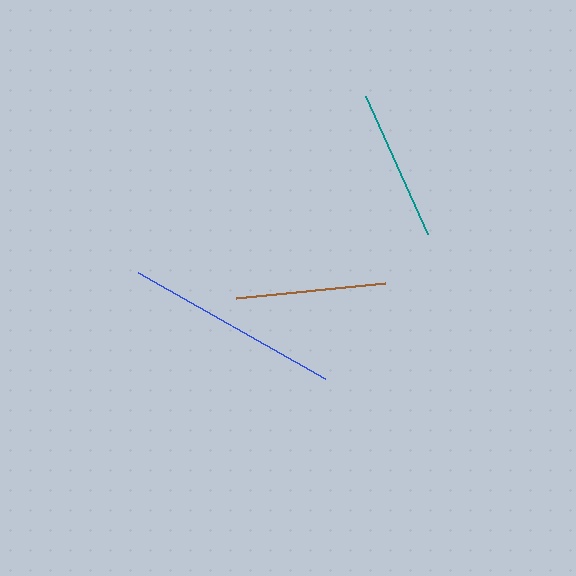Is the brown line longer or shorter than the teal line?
The teal line is longer than the brown line.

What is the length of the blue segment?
The blue segment is approximately 215 pixels long.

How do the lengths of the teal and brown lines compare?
The teal and brown lines are approximately the same length.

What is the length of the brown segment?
The brown segment is approximately 150 pixels long.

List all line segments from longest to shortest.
From longest to shortest: blue, teal, brown.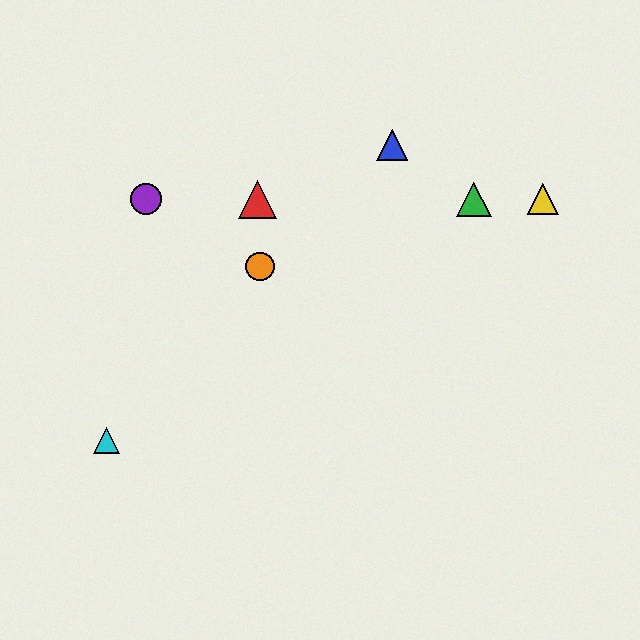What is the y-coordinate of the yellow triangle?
The yellow triangle is at y≈199.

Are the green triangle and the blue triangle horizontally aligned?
No, the green triangle is at y≈199 and the blue triangle is at y≈145.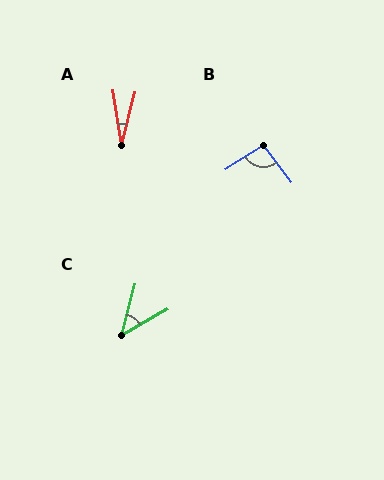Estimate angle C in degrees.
Approximately 45 degrees.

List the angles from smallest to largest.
A (23°), C (45°), B (95°).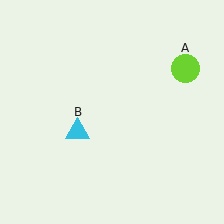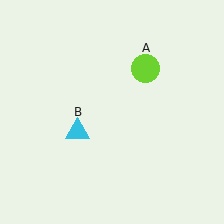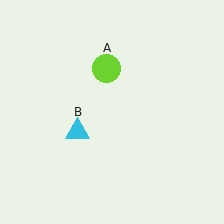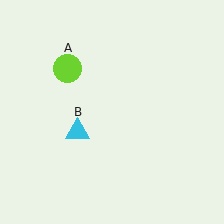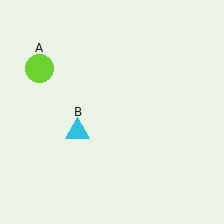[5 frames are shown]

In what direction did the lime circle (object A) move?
The lime circle (object A) moved left.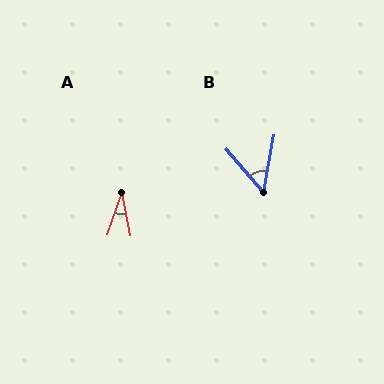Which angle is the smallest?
A, at approximately 31 degrees.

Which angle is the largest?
B, at approximately 51 degrees.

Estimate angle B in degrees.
Approximately 51 degrees.